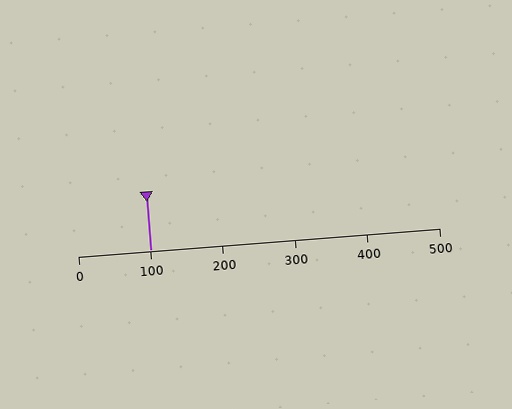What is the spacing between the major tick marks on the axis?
The major ticks are spaced 100 apart.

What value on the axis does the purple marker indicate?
The marker indicates approximately 100.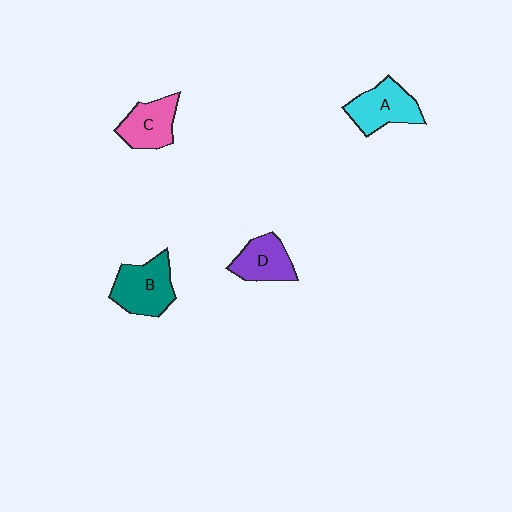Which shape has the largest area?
Shape B (teal).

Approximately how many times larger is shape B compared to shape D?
Approximately 1.3 times.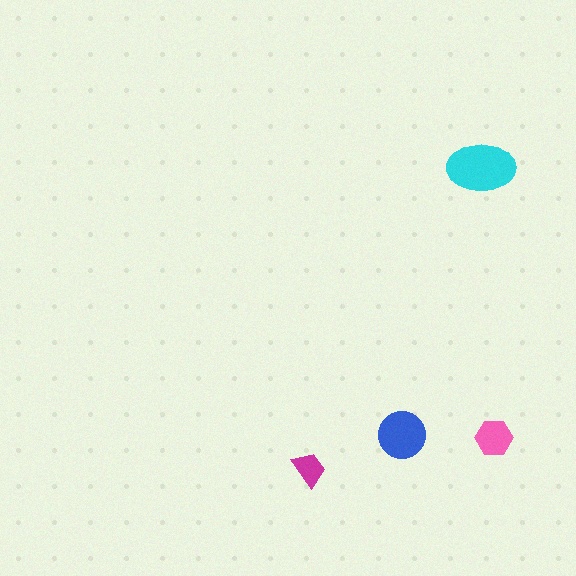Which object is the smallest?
The magenta trapezoid.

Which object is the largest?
The cyan ellipse.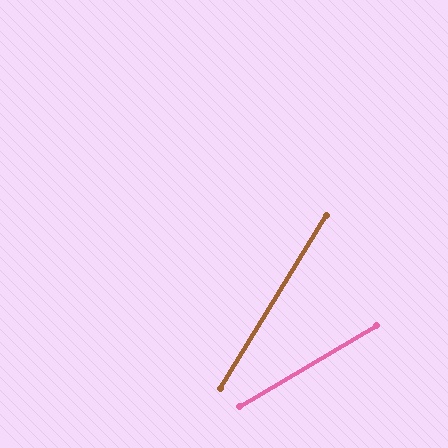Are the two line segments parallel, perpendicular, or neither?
Neither parallel nor perpendicular — they differ by about 28°.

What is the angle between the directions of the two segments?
Approximately 28 degrees.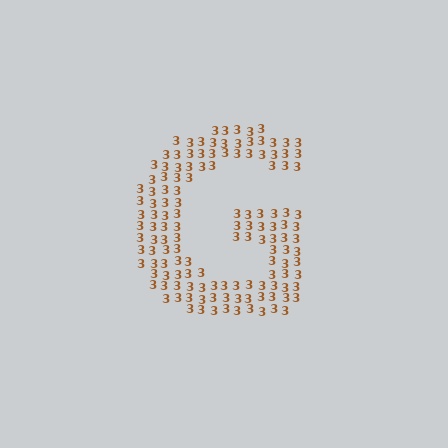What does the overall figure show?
The overall figure shows the letter G.